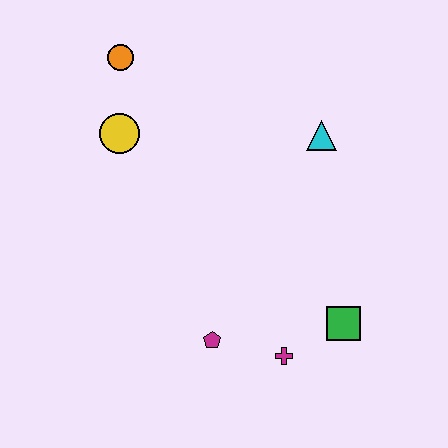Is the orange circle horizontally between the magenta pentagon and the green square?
No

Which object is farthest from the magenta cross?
The orange circle is farthest from the magenta cross.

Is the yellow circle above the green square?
Yes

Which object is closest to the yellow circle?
The orange circle is closest to the yellow circle.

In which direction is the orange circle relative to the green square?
The orange circle is above the green square.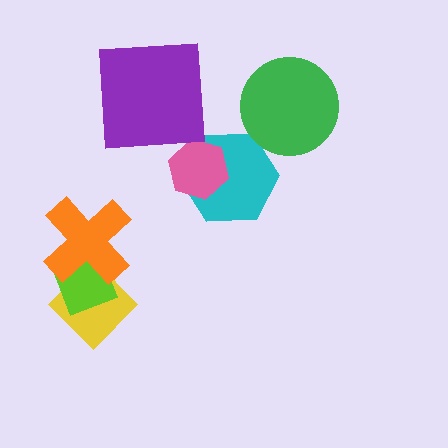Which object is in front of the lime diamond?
The orange cross is in front of the lime diamond.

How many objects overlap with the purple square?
0 objects overlap with the purple square.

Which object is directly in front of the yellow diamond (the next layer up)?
The lime diamond is directly in front of the yellow diamond.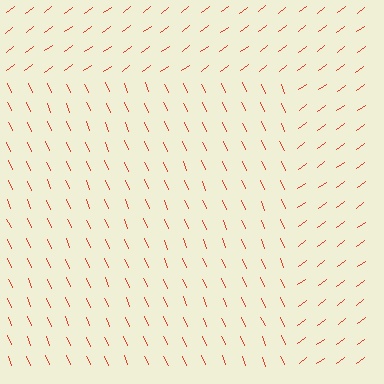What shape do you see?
I see a rectangle.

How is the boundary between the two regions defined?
The boundary is defined purely by a change in line orientation (approximately 77 degrees difference). All lines are the same color and thickness.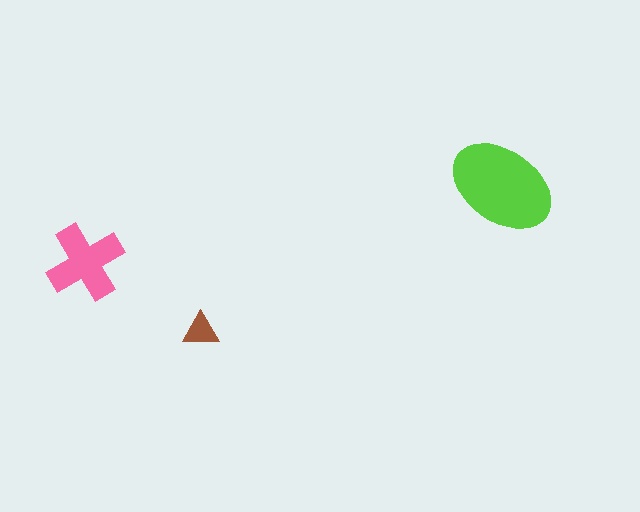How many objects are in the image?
There are 3 objects in the image.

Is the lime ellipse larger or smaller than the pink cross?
Larger.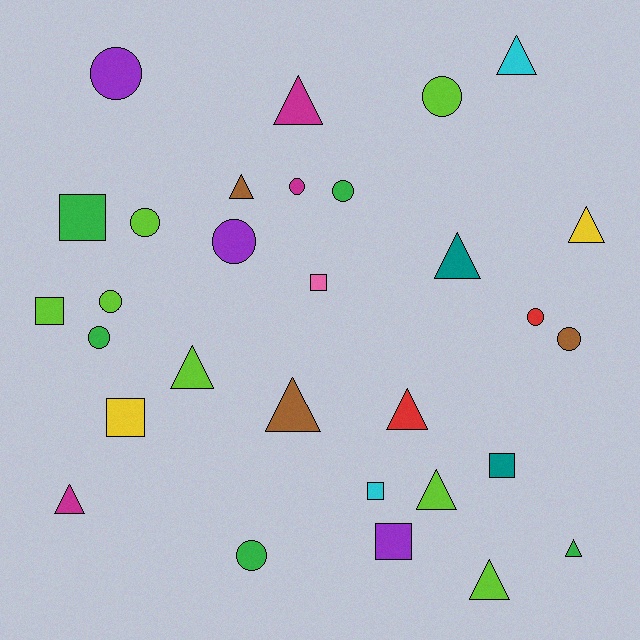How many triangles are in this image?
There are 12 triangles.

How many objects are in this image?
There are 30 objects.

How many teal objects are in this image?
There are 2 teal objects.